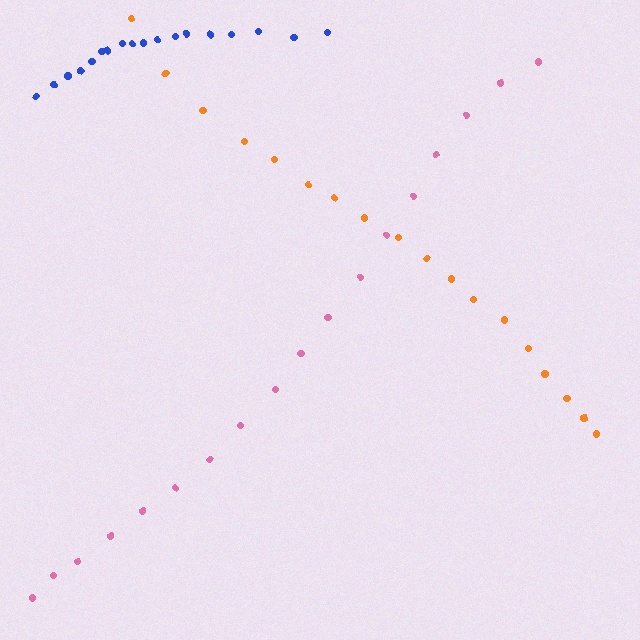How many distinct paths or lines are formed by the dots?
There are 3 distinct paths.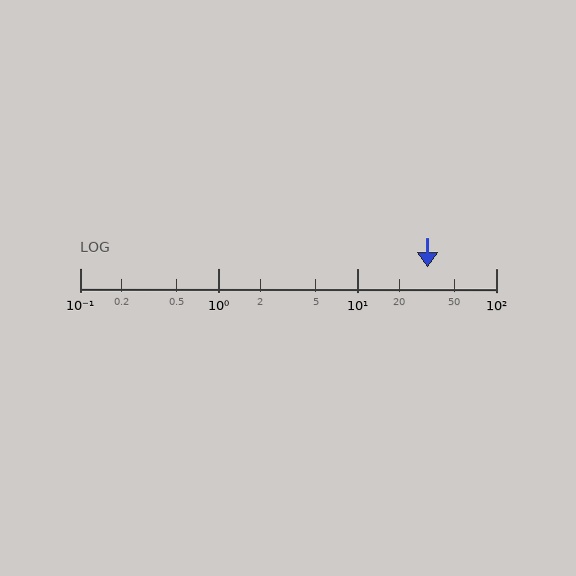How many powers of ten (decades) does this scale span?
The scale spans 3 decades, from 0.1 to 100.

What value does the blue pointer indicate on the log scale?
The pointer indicates approximately 32.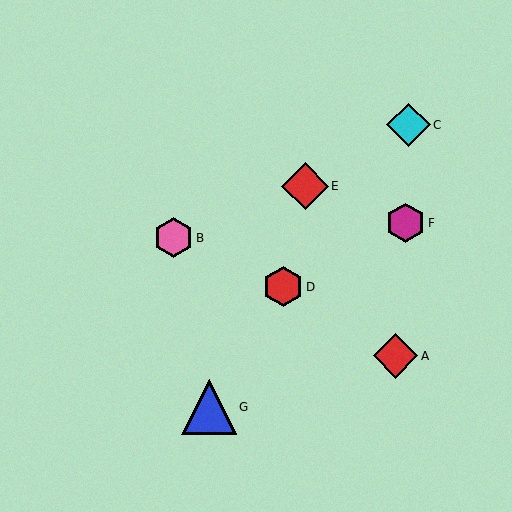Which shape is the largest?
The blue triangle (labeled G) is the largest.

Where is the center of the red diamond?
The center of the red diamond is at (396, 356).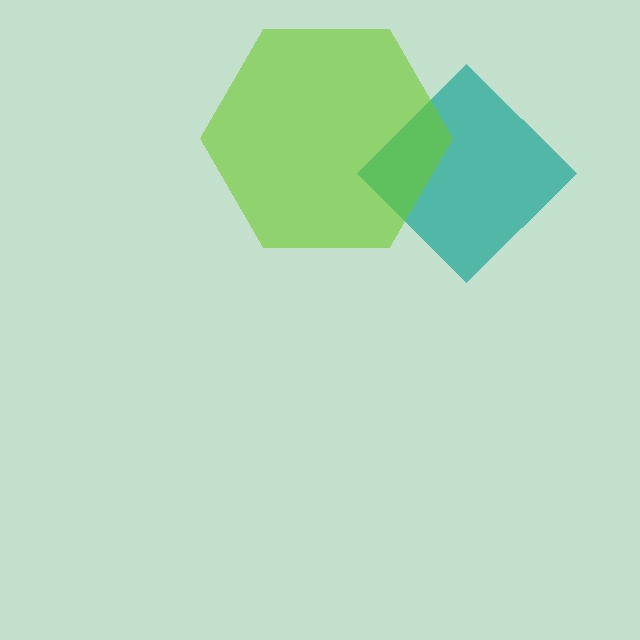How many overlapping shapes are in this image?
There are 2 overlapping shapes in the image.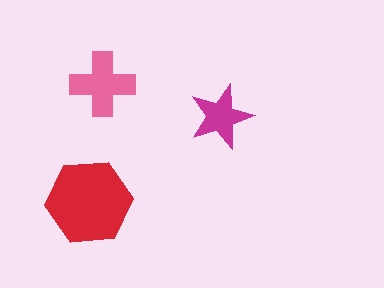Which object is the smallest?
The magenta star.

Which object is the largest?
The red hexagon.